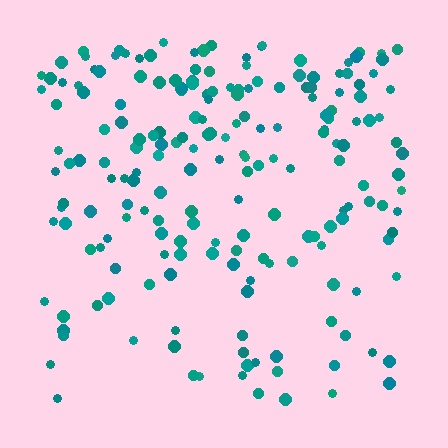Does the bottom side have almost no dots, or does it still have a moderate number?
Still a moderate number, just noticeably fewer than the top.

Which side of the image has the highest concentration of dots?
The top.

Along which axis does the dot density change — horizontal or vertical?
Vertical.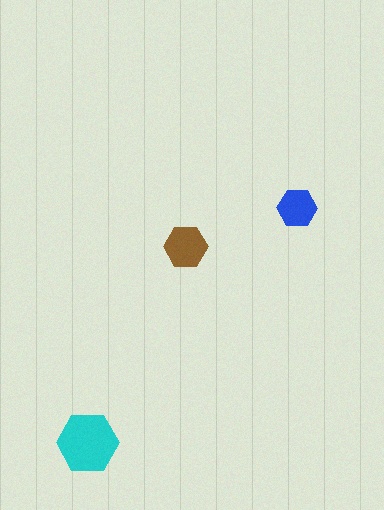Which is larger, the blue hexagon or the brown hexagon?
The brown one.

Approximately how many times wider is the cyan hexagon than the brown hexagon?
About 1.5 times wider.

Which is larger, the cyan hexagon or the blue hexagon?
The cyan one.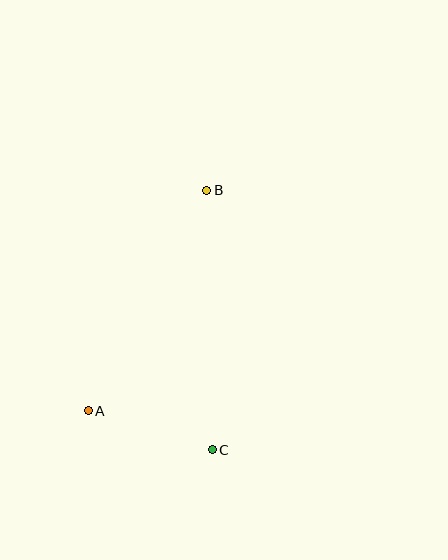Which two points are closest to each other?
Points A and C are closest to each other.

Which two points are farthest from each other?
Points B and C are farthest from each other.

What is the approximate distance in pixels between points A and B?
The distance between A and B is approximately 250 pixels.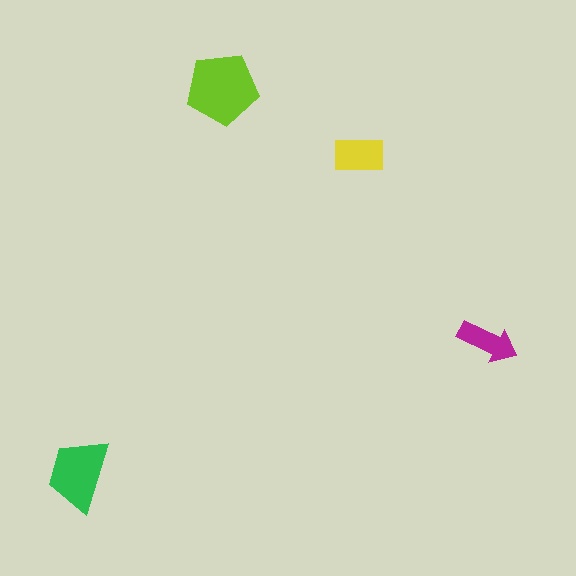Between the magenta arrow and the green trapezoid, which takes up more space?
The green trapezoid.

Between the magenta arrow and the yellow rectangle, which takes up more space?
The yellow rectangle.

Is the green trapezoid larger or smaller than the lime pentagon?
Smaller.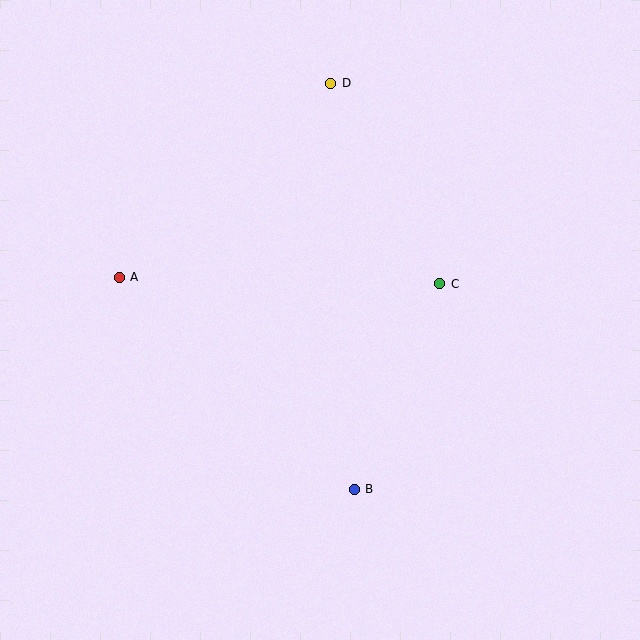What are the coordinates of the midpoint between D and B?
The midpoint between D and B is at (342, 286).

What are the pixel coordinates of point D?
Point D is at (331, 83).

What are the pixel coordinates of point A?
Point A is at (119, 277).